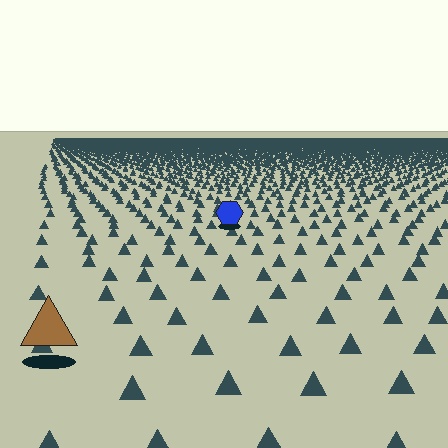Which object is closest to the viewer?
The brown triangle is closest. The texture marks near it are larger and more spread out.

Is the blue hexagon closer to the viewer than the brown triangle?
No. The brown triangle is closer — you can tell from the texture gradient: the ground texture is coarser near it.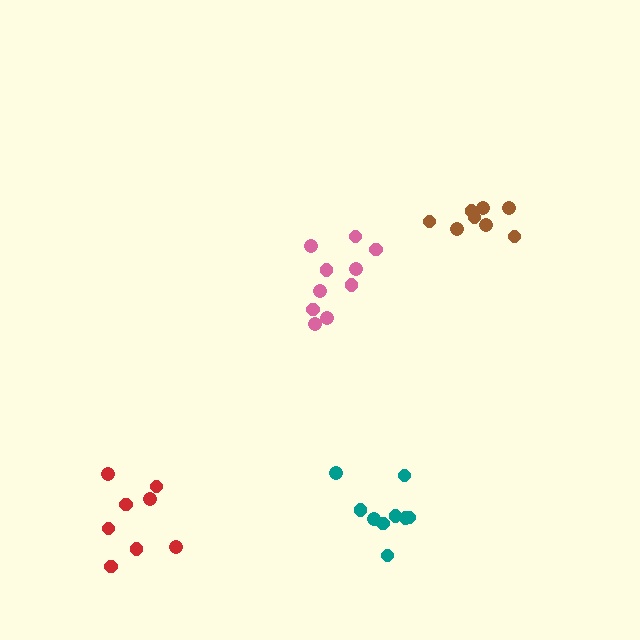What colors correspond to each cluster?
The clusters are colored: red, pink, teal, brown.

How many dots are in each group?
Group 1: 8 dots, Group 2: 10 dots, Group 3: 9 dots, Group 4: 8 dots (35 total).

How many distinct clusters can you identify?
There are 4 distinct clusters.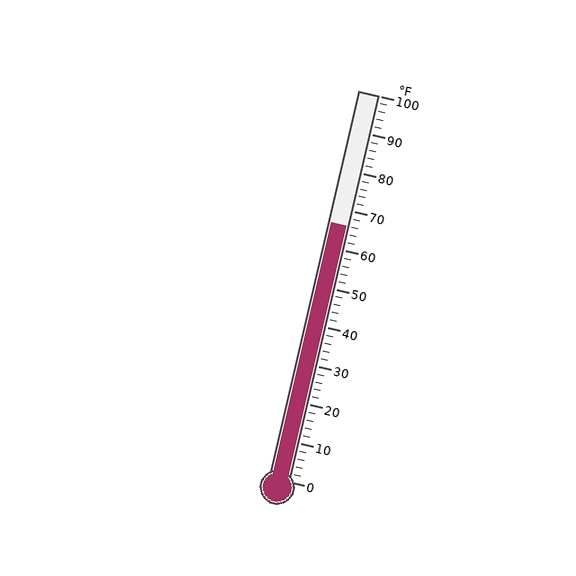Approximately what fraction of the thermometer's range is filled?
The thermometer is filled to approximately 65% of its range.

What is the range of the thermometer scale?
The thermometer scale ranges from 0°F to 100°F.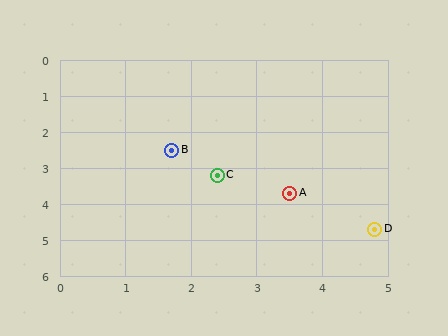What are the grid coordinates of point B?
Point B is at approximately (1.7, 2.5).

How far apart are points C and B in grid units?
Points C and B are about 1.0 grid units apart.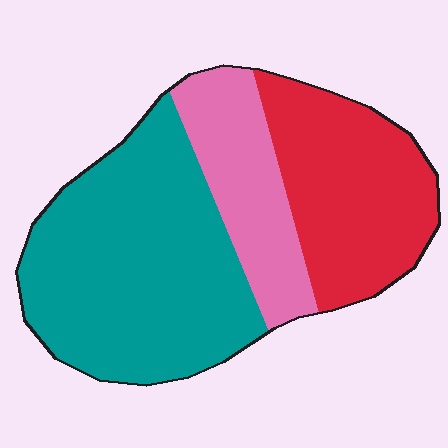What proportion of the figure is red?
Red takes up about one third (1/3) of the figure.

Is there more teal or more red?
Teal.